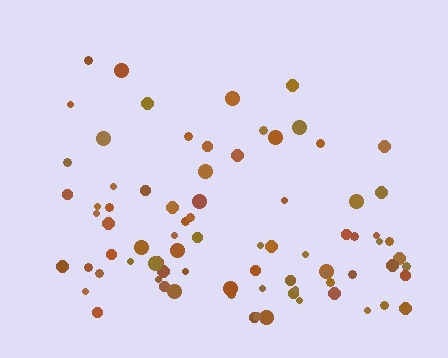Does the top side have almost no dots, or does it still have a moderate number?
Still a moderate number, just noticeably fewer than the bottom.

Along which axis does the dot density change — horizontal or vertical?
Vertical.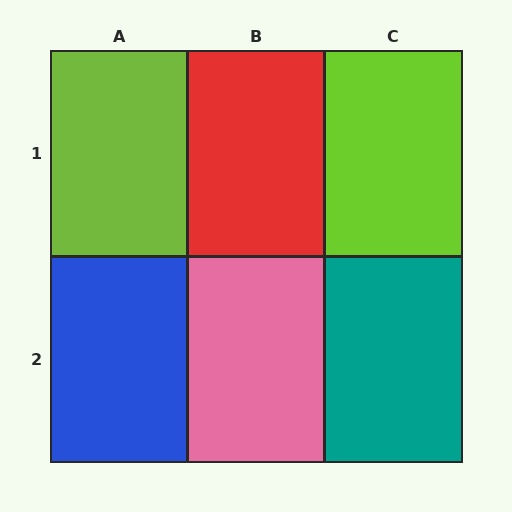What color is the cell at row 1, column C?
Lime.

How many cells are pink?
1 cell is pink.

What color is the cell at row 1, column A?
Lime.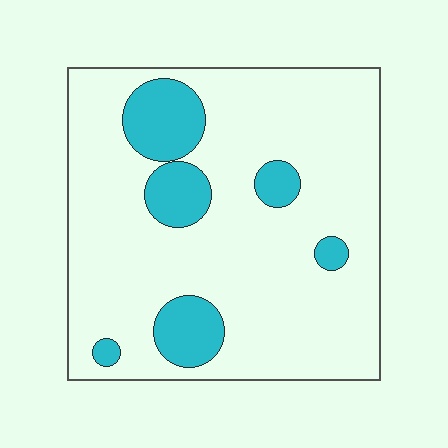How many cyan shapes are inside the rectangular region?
6.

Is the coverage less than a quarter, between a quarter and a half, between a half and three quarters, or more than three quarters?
Less than a quarter.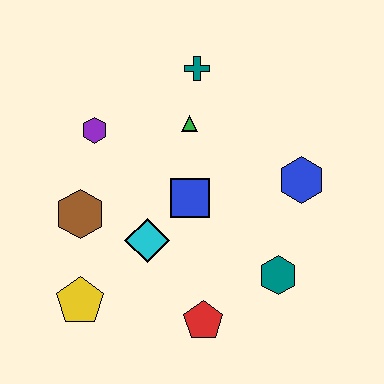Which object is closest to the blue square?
The cyan diamond is closest to the blue square.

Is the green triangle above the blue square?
Yes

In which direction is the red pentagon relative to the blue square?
The red pentagon is below the blue square.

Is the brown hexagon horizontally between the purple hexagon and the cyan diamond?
No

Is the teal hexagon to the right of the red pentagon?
Yes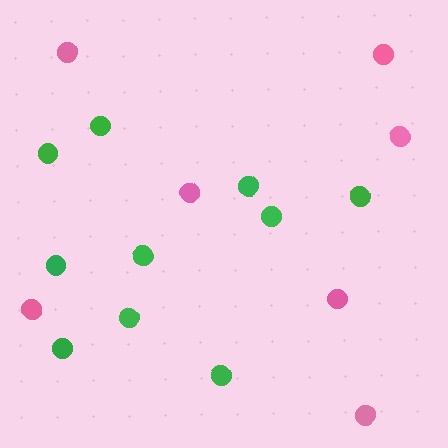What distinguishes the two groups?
There are 2 groups: one group of pink circles (7) and one group of green circles (10).